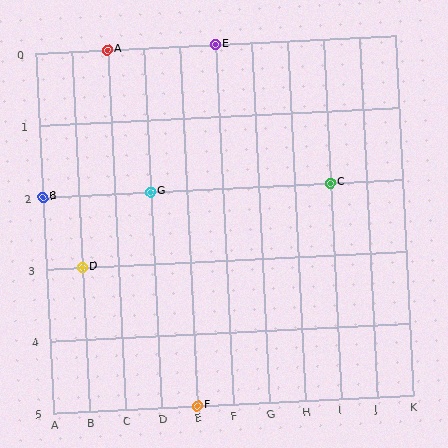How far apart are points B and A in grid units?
Points B and A are 2 columns and 2 rows apart (about 2.8 grid units diagonally).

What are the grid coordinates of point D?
Point D is at grid coordinates (B, 3).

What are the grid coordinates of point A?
Point A is at grid coordinates (C, 0).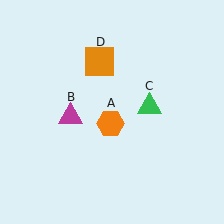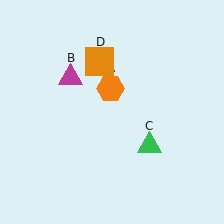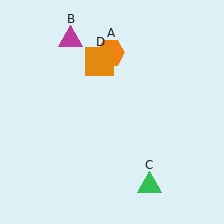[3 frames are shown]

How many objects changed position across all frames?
3 objects changed position: orange hexagon (object A), magenta triangle (object B), green triangle (object C).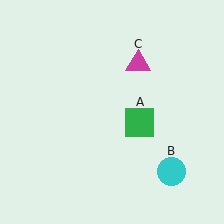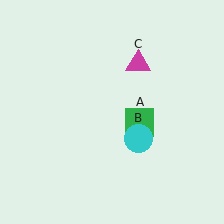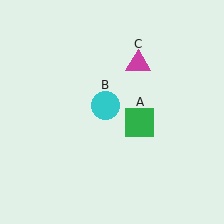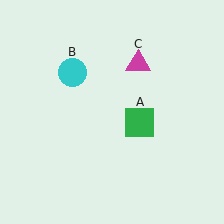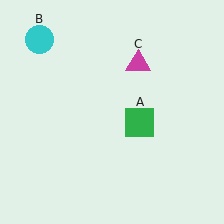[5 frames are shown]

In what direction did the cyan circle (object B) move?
The cyan circle (object B) moved up and to the left.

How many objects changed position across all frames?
1 object changed position: cyan circle (object B).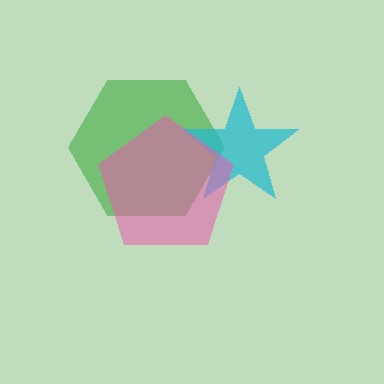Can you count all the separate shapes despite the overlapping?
Yes, there are 3 separate shapes.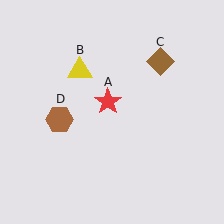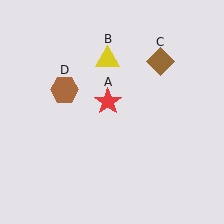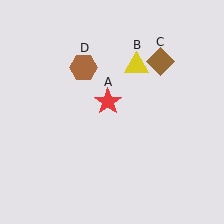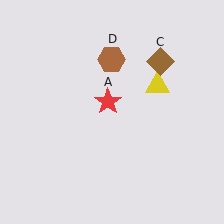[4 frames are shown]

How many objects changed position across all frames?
2 objects changed position: yellow triangle (object B), brown hexagon (object D).